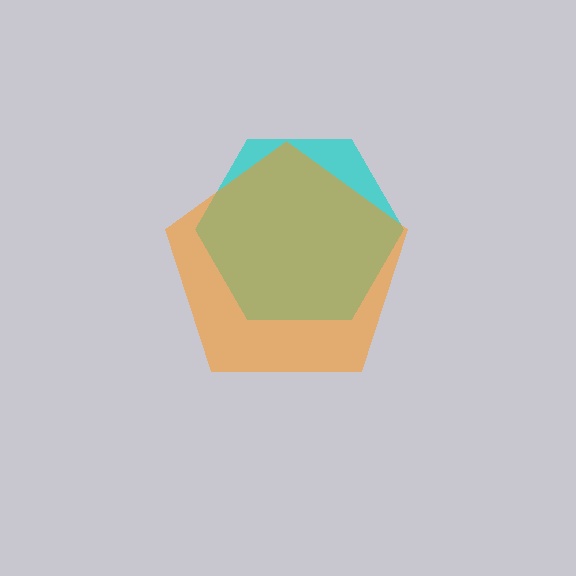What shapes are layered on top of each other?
The layered shapes are: a cyan hexagon, an orange pentagon.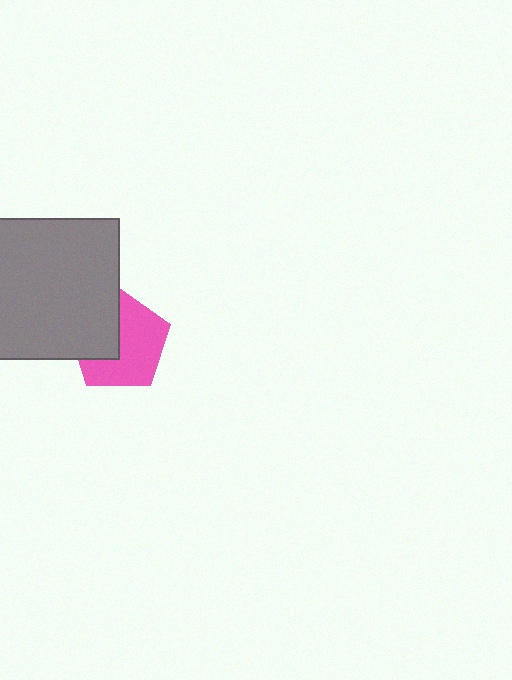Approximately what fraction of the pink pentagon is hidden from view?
Roughly 37% of the pink pentagon is hidden behind the gray square.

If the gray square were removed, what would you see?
You would see the complete pink pentagon.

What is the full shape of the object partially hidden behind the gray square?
The partially hidden object is a pink pentagon.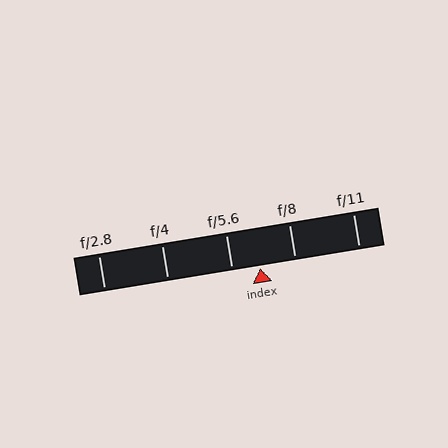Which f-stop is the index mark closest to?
The index mark is closest to f/5.6.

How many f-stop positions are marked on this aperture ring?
There are 5 f-stop positions marked.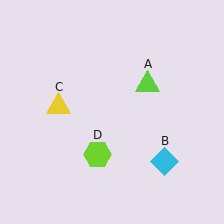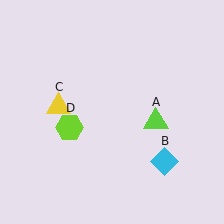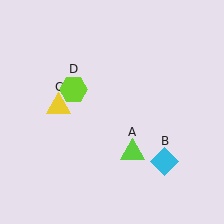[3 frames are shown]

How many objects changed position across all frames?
2 objects changed position: lime triangle (object A), lime hexagon (object D).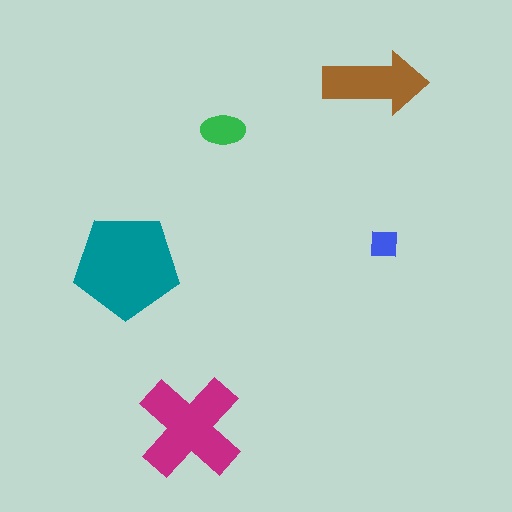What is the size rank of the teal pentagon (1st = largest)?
1st.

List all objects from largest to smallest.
The teal pentagon, the magenta cross, the brown arrow, the green ellipse, the blue square.